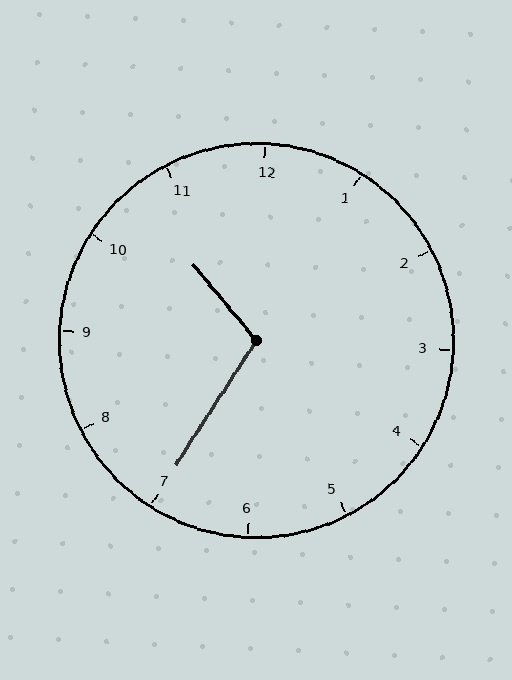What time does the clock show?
10:35.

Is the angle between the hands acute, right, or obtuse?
It is obtuse.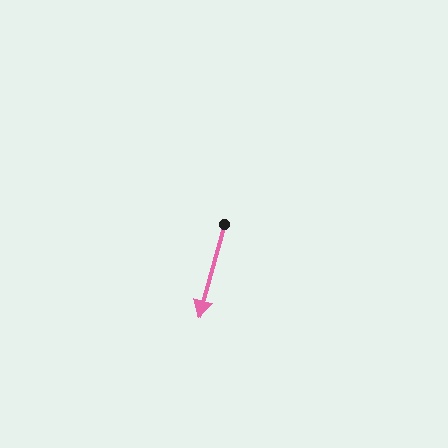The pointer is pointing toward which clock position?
Roughly 7 o'clock.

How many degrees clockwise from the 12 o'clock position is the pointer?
Approximately 195 degrees.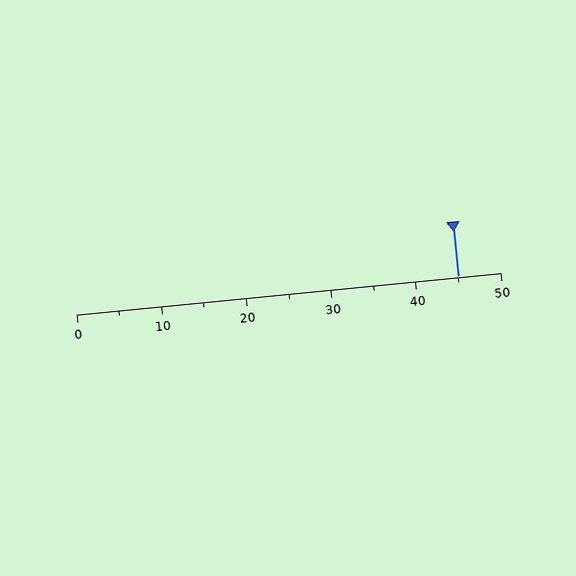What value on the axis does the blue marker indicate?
The marker indicates approximately 45.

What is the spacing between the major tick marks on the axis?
The major ticks are spaced 10 apart.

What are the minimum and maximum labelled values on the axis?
The axis runs from 0 to 50.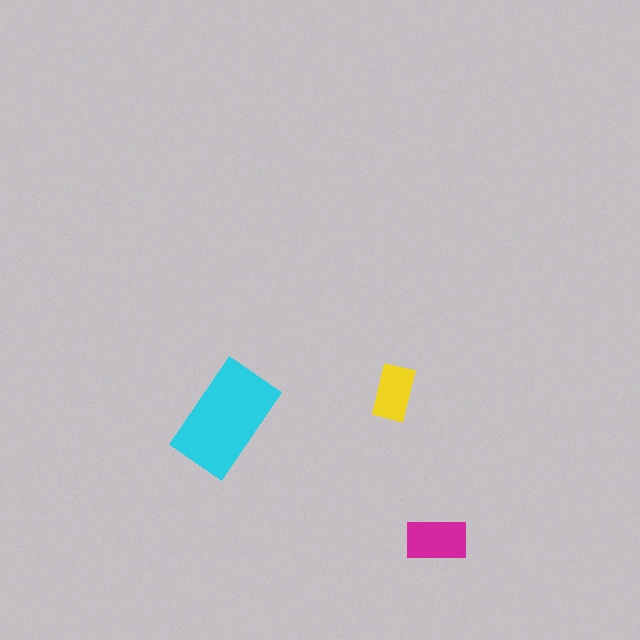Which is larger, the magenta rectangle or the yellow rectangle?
The magenta one.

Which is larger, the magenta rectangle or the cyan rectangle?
The cyan one.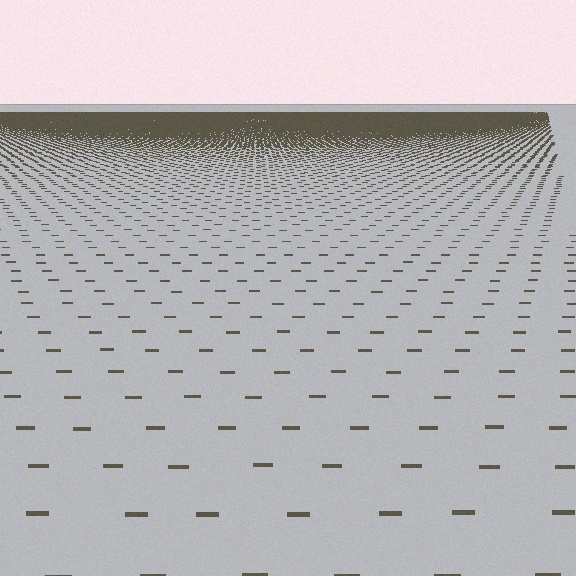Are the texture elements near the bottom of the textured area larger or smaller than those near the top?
Larger. Near the bottom, elements are closer to the viewer and appear at a bigger on-screen size.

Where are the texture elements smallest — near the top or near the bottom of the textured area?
Near the top.